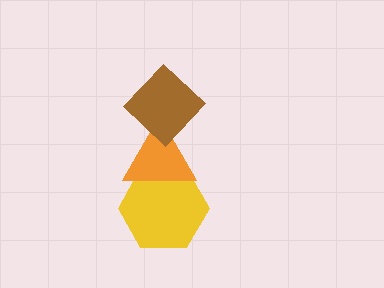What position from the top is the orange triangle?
The orange triangle is 2nd from the top.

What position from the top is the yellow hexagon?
The yellow hexagon is 3rd from the top.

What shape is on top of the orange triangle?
The brown diamond is on top of the orange triangle.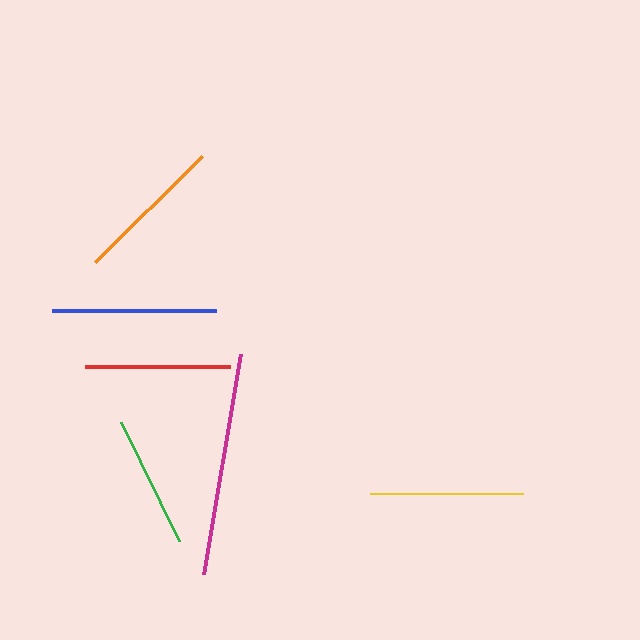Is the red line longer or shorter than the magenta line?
The magenta line is longer than the red line.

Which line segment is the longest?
The magenta line is the longest at approximately 224 pixels.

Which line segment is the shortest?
The green line is the shortest at approximately 133 pixels.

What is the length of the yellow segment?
The yellow segment is approximately 154 pixels long.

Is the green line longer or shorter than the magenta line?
The magenta line is longer than the green line.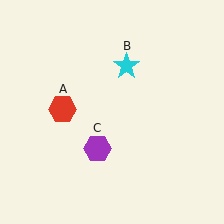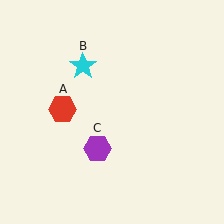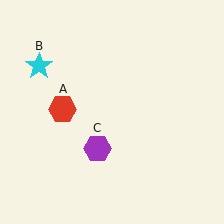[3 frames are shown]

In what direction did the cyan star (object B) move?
The cyan star (object B) moved left.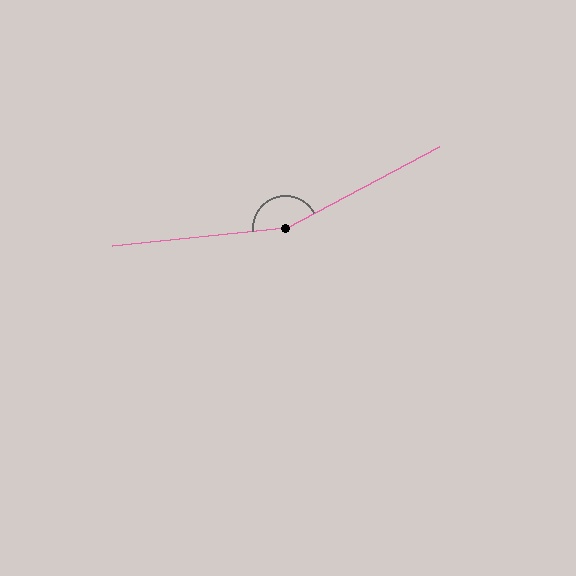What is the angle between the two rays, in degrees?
Approximately 158 degrees.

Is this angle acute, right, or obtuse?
It is obtuse.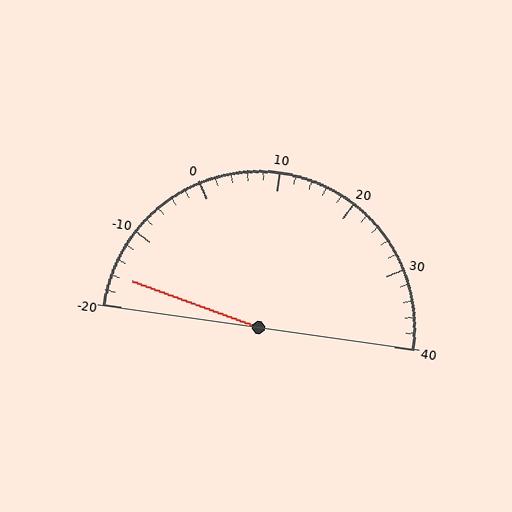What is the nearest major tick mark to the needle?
The nearest major tick mark is -20.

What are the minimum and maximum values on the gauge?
The gauge ranges from -20 to 40.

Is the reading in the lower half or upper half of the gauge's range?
The reading is in the lower half of the range (-20 to 40).